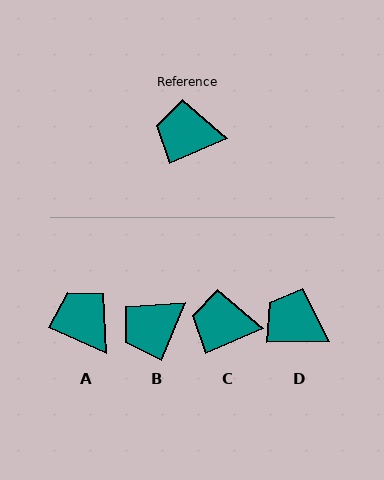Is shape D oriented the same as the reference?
No, it is off by about 22 degrees.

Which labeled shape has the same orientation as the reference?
C.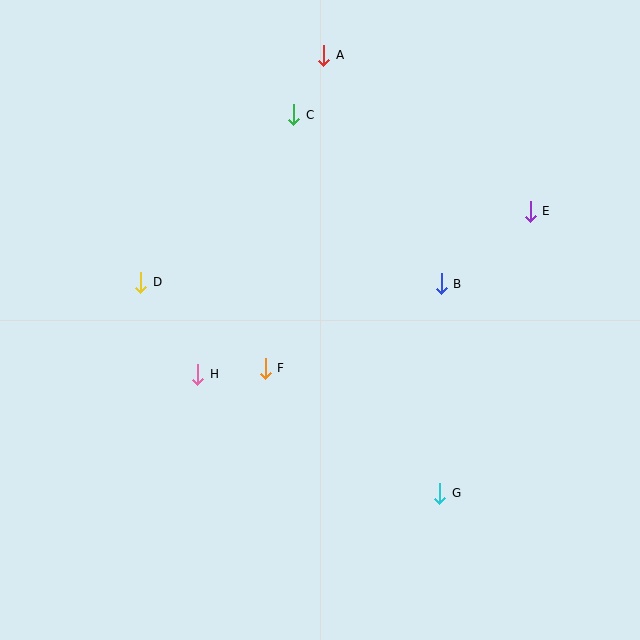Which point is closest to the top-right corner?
Point E is closest to the top-right corner.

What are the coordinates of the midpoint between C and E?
The midpoint between C and E is at (412, 163).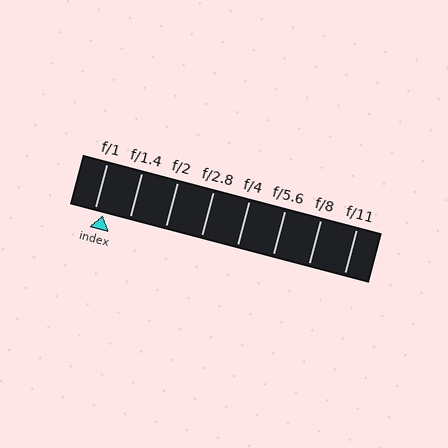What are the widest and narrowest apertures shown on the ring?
The widest aperture shown is f/1 and the narrowest is f/11.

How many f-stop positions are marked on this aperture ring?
There are 8 f-stop positions marked.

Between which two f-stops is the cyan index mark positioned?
The index mark is between f/1 and f/1.4.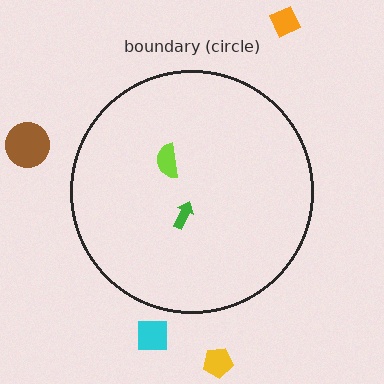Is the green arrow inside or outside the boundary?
Inside.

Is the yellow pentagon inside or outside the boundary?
Outside.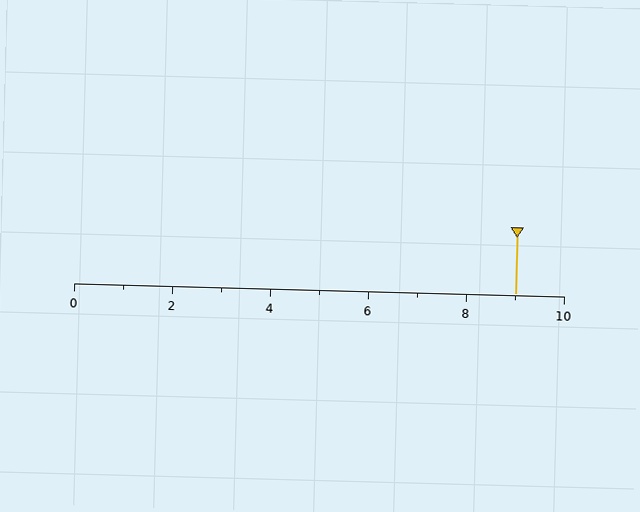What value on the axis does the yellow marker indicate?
The marker indicates approximately 9.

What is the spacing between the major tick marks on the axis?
The major ticks are spaced 2 apart.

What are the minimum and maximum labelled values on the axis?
The axis runs from 0 to 10.